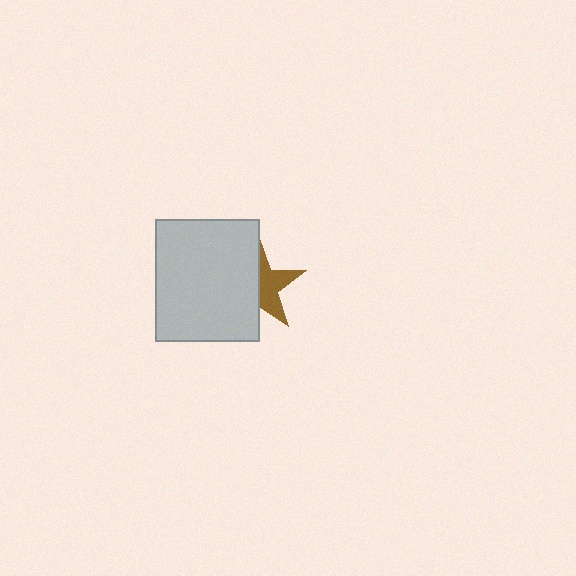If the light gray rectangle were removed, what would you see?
You would see the complete brown star.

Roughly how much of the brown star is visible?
About half of it is visible (roughly 48%).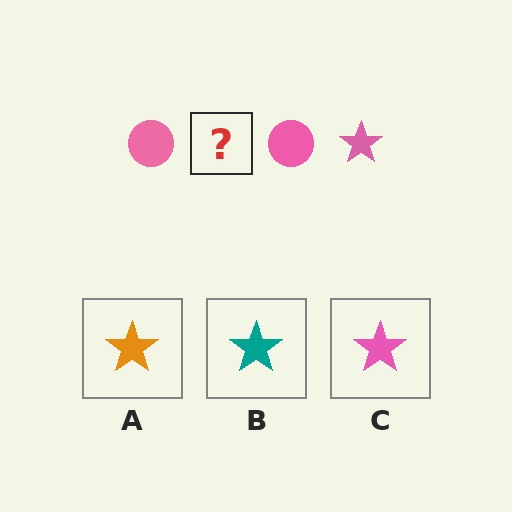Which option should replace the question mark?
Option C.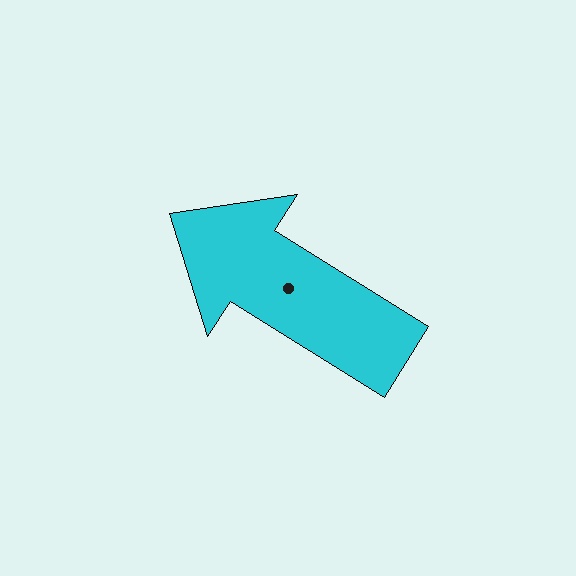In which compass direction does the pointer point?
Northwest.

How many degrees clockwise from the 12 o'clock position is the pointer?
Approximately 302 degrees.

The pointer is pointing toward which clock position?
Roughly 10 o'clock.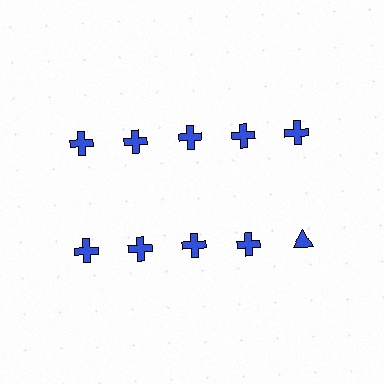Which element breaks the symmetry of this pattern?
The blue triangle in the second row, rightmost column breaks the symmetry. All other shapes are blue crosses.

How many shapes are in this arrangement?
There are 10 shapes arranged in a grid pattern.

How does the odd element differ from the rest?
It has a different shape: triangle instead of cross.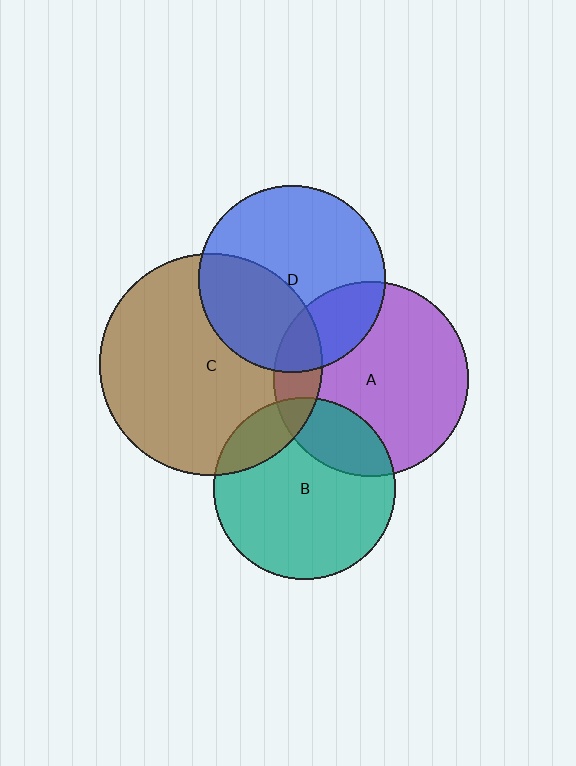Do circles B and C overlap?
Yes.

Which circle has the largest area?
Circle C (brown).